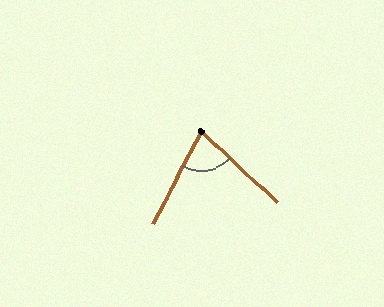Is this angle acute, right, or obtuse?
It is acute.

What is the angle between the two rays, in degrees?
Approximately 74 degrees.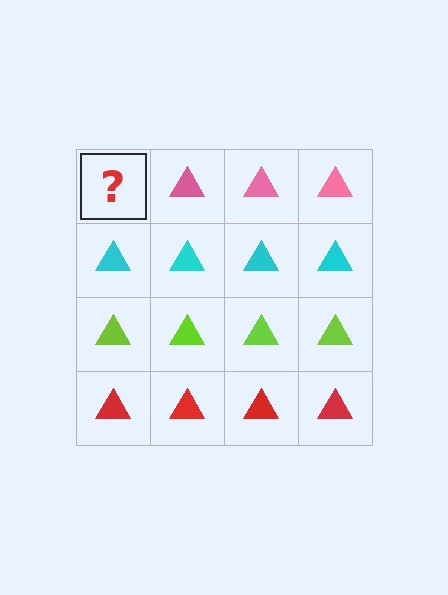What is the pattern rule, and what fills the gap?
The rule is that each row has a consistent color. The gap should be filled with a pink triangle.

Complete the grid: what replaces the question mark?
The question mark should be replaced with a pink triangle.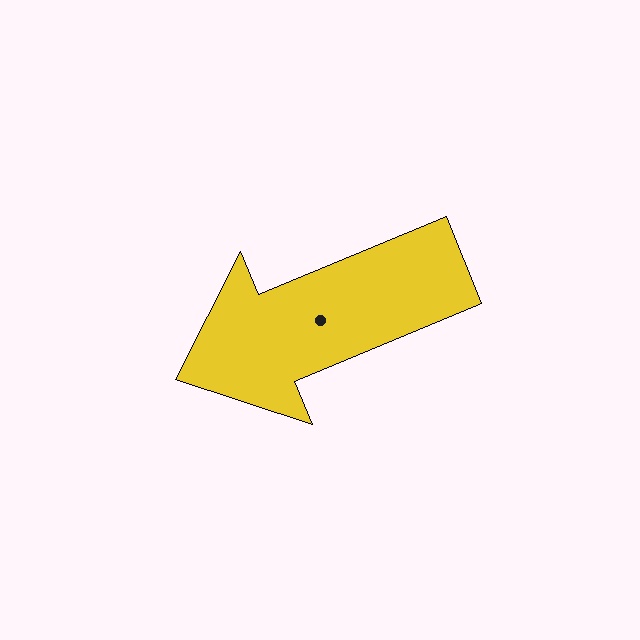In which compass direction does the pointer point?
Southwest.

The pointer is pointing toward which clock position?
Roughly 8 o'clock.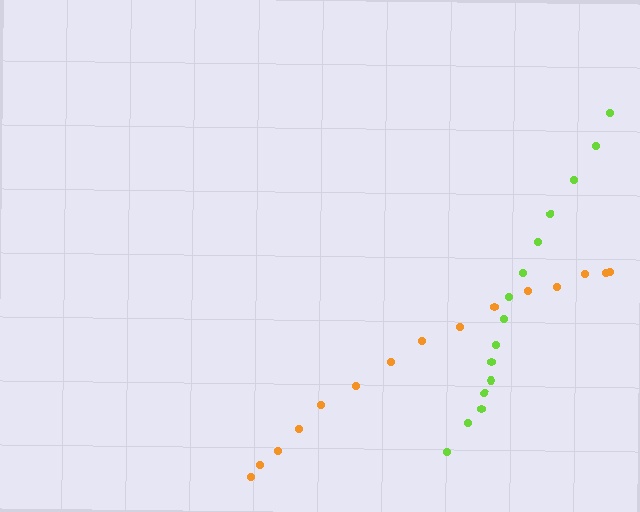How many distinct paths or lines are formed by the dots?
There are 2 distinct paths.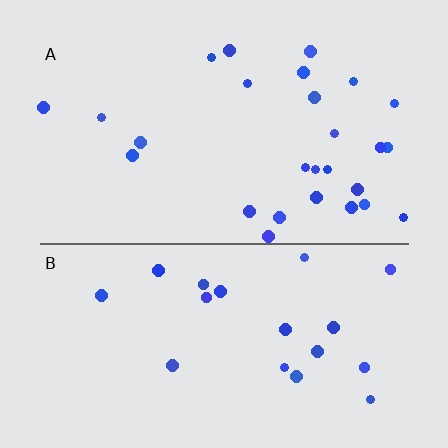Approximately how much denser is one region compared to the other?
Approximately 1.4× — region A over region B.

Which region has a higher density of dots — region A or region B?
A (the top).